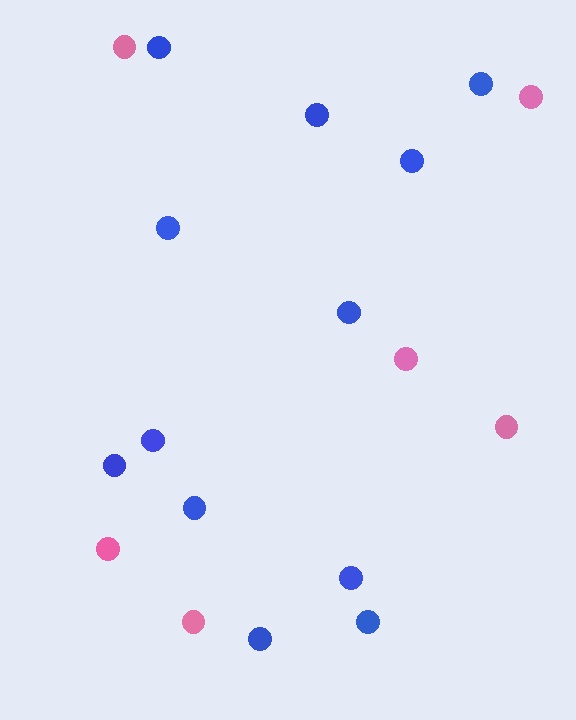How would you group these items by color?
There are 2 groups: one group of pink circles (6) and one group of blue circles (12).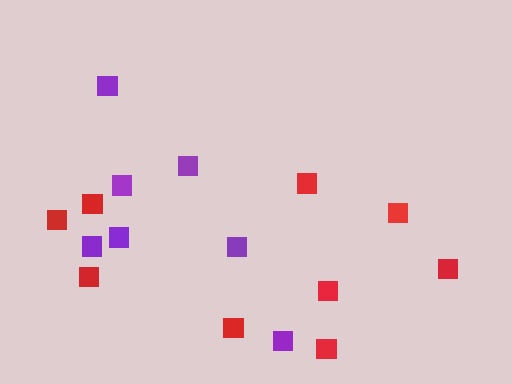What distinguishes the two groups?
There are 2 groups: one group of red squares (9) and one group of purple squares (7).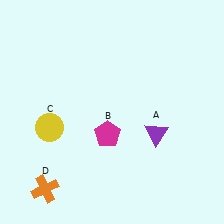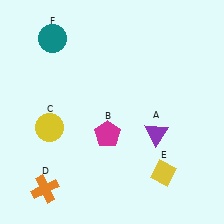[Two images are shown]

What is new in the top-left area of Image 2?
A teal circle (F) was added in the top-left area of Image 2.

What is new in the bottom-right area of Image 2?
A yellow diamond (E) was added in the bottom-right area of Image 2.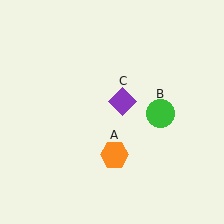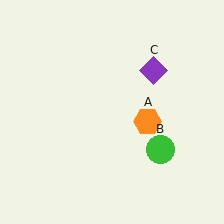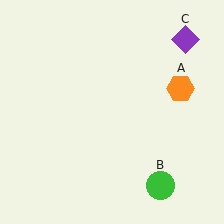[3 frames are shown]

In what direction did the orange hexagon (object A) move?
The orange hexagon (object A) moved up and to the right.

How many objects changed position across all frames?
3 objects changed position: orange hexagon (object A), green circle (object B), purple diamond (object C).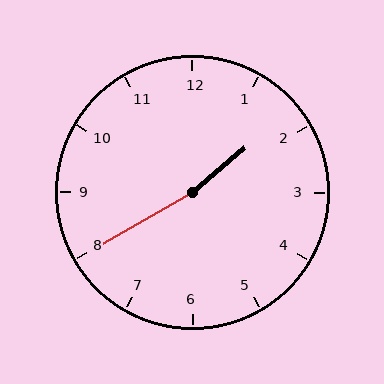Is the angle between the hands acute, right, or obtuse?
It is obtuse.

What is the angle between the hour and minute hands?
Approximately 170 degrees.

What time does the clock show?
1:40.